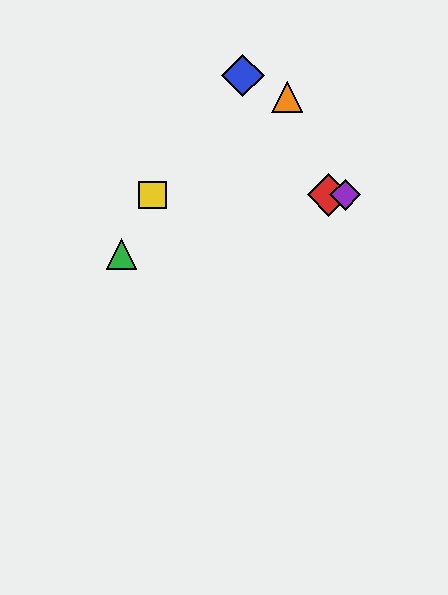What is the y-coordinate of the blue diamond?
The blue diamond is at y≈75.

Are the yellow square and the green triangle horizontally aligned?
No, the yellow square is at y≈195 and the green triangle is at y≈254.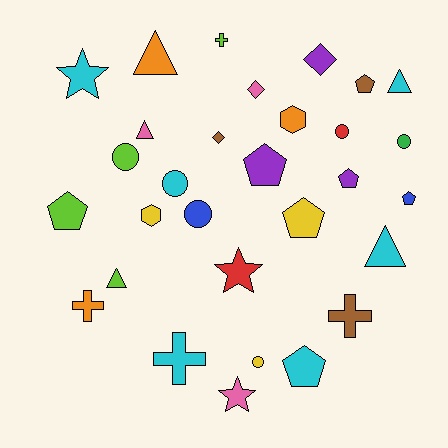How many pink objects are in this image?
There are 3 pink objects.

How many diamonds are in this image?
There are 3 diamonds.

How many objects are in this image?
There are 30 objects.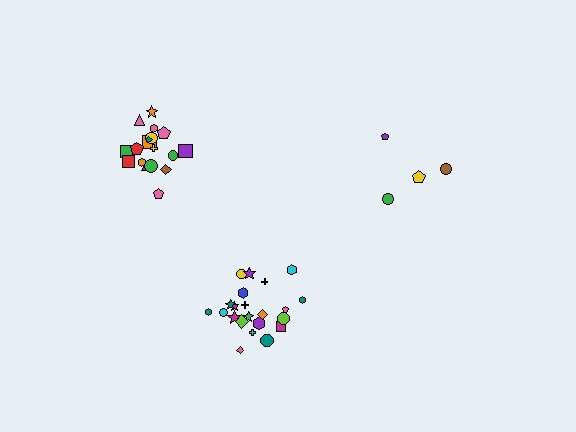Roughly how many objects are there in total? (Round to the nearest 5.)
Roughly 45 objects in total.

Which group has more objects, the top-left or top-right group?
The top-left group.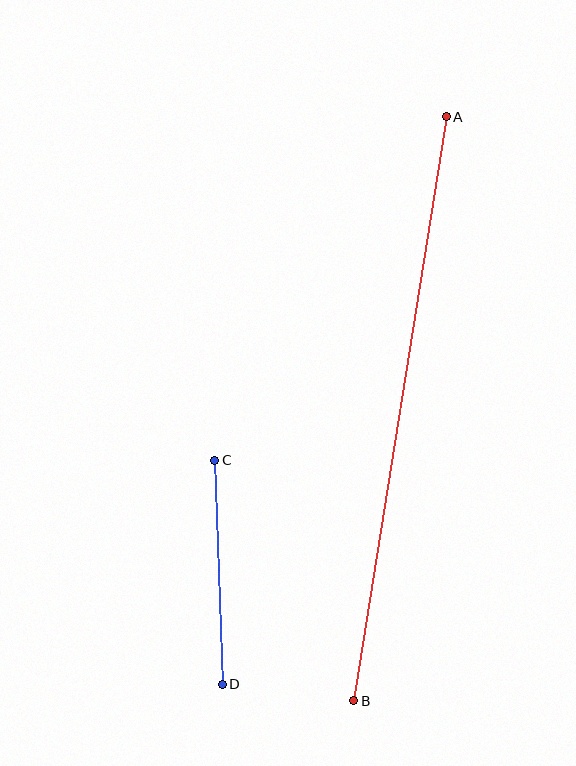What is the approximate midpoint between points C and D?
The midpoint is at approximately (219, 572) pixels.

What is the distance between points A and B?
The distance is approximately 591 pixels.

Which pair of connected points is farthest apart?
Points A and B are farthest apart.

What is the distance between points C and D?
The distance is approximately 224 pixels.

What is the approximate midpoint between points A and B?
The midpoint is at approximately (400, 409) pixels.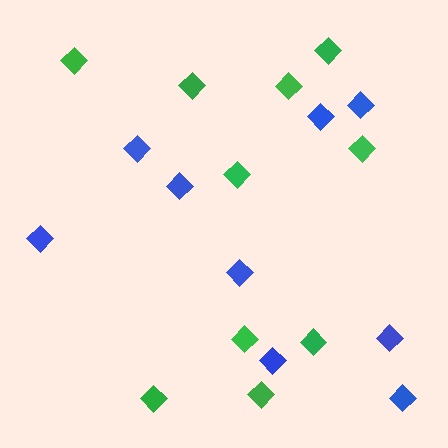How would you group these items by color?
There are 2 groups: one group of blue diamonds (9) and one group of green diamonds (10).